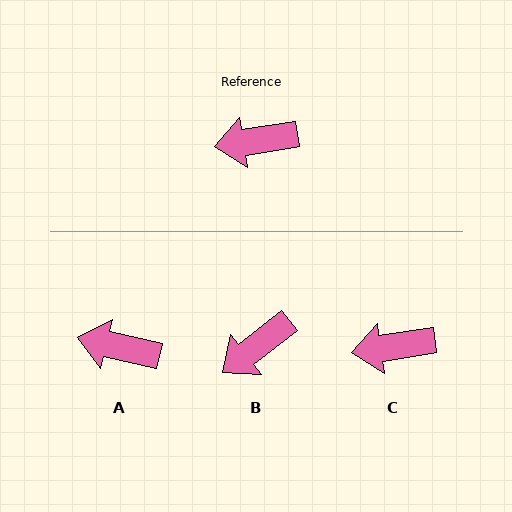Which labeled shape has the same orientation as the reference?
C.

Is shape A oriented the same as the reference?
No, it is off by about 21 degrees.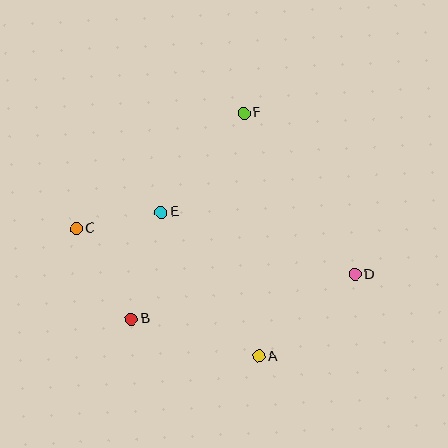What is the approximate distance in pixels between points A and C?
The distance between A and C is approximately 223 pixels.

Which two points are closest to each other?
Points C and E are closest to each other.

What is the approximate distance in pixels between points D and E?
The distance between D and E is approximately 203 pixels.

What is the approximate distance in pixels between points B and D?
The distance between B and D is approximately 228 pixels.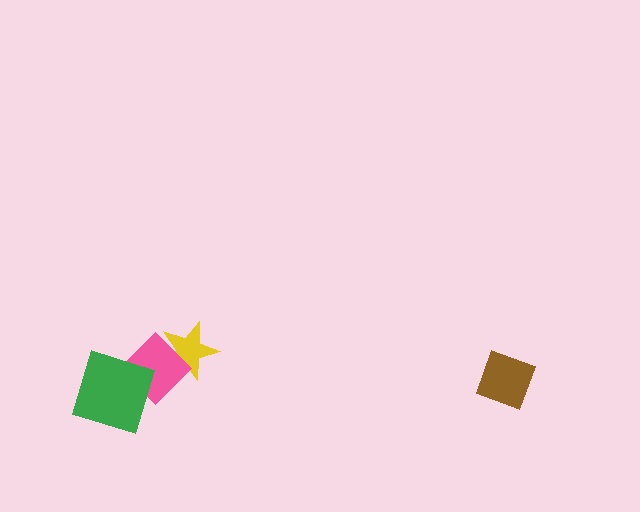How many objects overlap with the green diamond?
1 object overlaps with the green diamond.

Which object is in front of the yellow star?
The pink diamond is in front of the yellow star.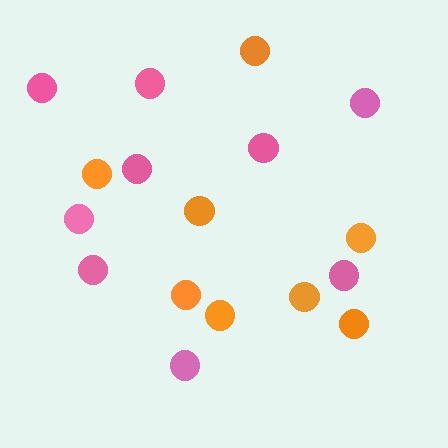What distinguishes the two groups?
There are 2 groups: one group of orange circles (8) and one group of pink circles (9).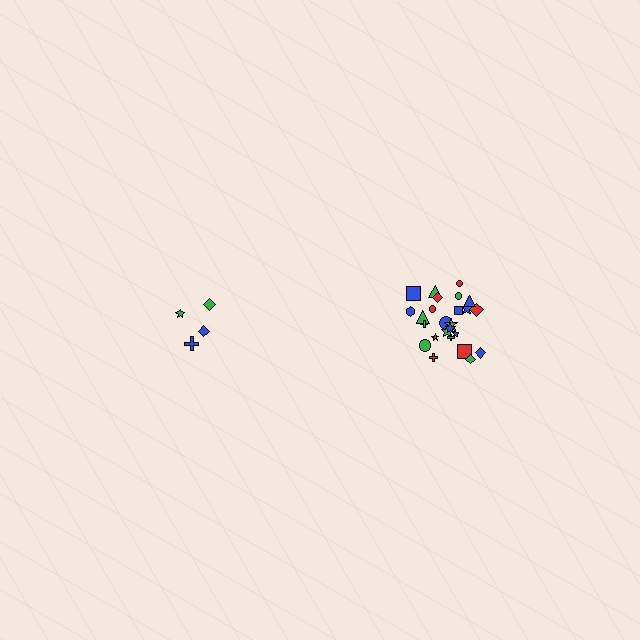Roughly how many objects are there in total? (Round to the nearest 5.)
Roughly 30 objects in total.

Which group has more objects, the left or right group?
The right group.